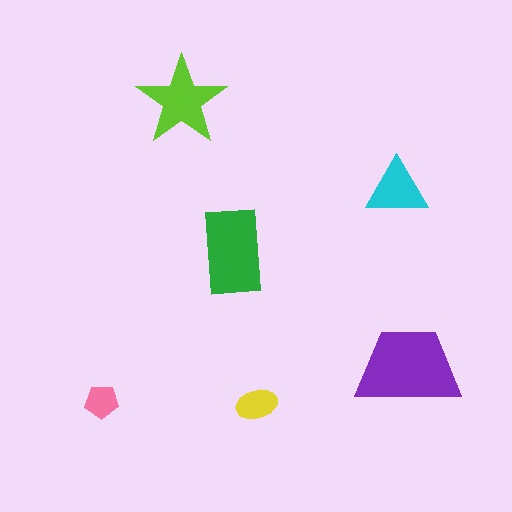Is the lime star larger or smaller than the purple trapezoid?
Smaller.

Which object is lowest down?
The yellow ellipse is bottommost.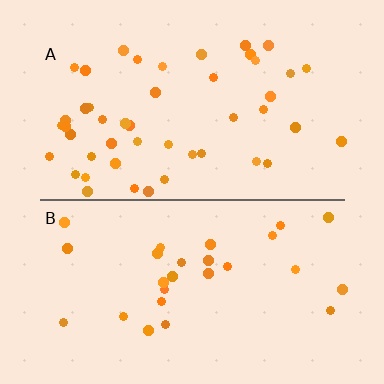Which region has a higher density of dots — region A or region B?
A (the top).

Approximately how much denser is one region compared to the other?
Approximately 1.7× — region A over region B.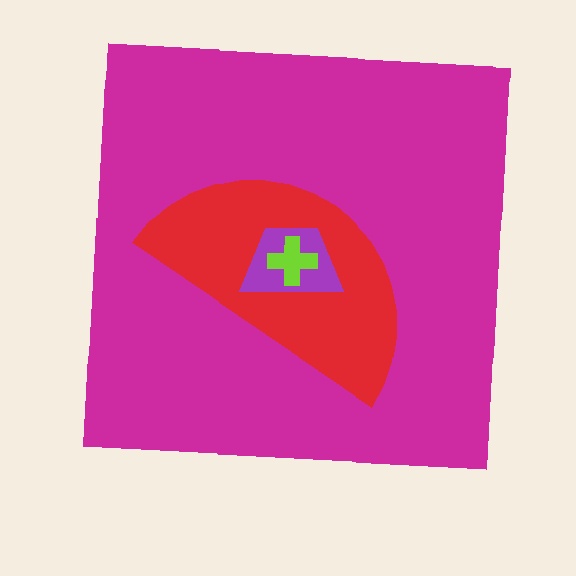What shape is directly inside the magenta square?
The red semicircle.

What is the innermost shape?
The lime cross.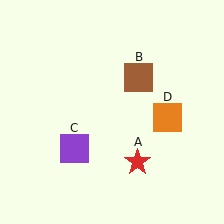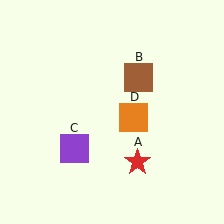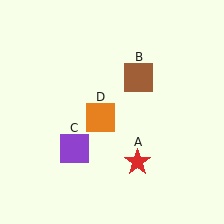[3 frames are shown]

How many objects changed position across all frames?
1 object changed position: orange square (object D).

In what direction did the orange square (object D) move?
The orange square (object D) moved left.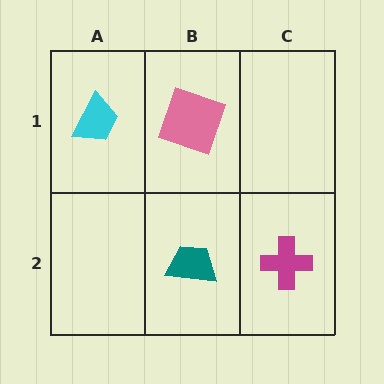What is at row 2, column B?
A teal trapezoid.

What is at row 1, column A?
A cyan trapezoid.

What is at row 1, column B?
A pink square.